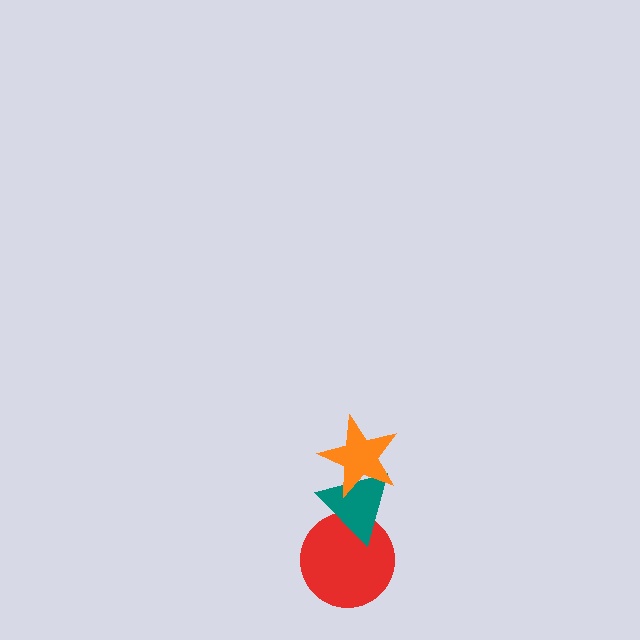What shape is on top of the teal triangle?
The orange star is on top of the teal triangle.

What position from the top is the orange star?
The orange star is 1st from the top.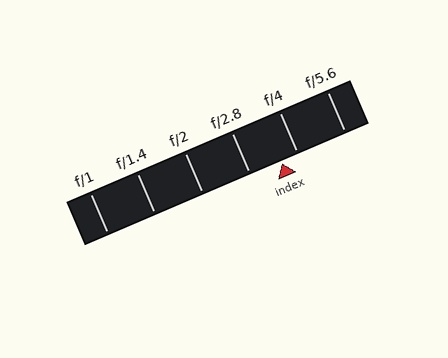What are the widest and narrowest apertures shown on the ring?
The widest aperture shown is f/1 and the narrowest is f/5.6.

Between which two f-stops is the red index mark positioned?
The index mark is between f/2.8 and f/4.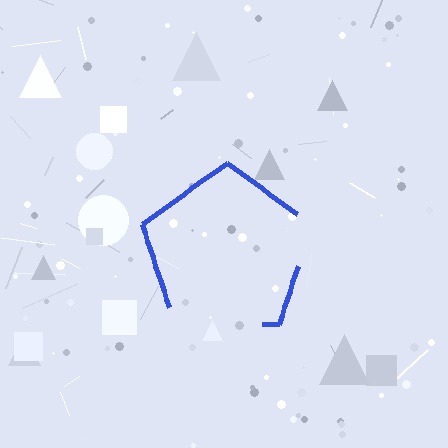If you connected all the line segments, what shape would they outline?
They would outline a pentagon.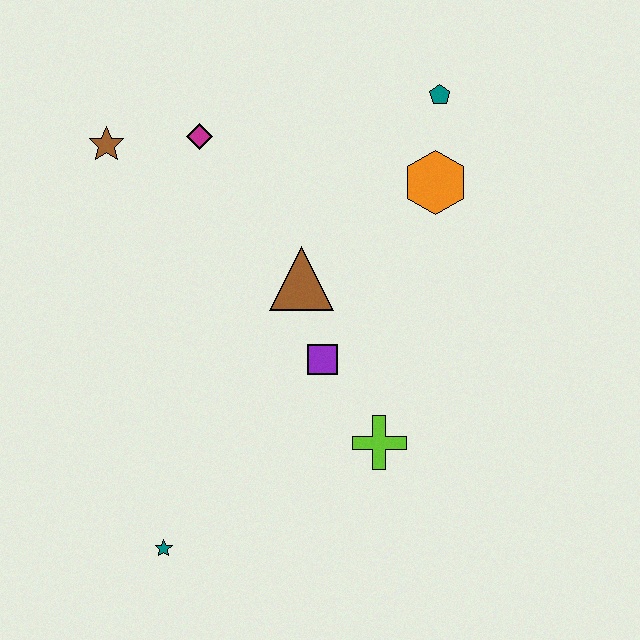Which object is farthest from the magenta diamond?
The teal star is farthest from the magenta diamond.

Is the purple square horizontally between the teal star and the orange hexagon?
Yes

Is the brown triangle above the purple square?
Yes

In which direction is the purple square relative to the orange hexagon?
The purple square is below the orange hexagon.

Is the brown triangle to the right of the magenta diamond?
Yes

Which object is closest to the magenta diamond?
The brown star is closest to the magenta diamond.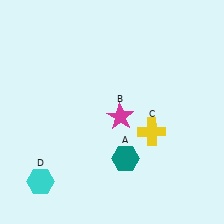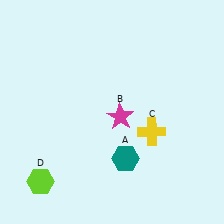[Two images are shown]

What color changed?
The hexagon (D) changed from cyan in Image 1 to lime in Image 2.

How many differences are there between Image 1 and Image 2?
There is 1 difference between the two images.